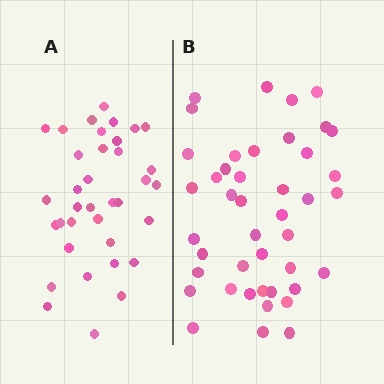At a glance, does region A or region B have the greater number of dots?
Region B (the right region) has more dots.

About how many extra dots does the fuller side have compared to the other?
Region B has roughly 8 or so more dots than region A.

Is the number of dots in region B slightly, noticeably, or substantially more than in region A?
Region B has only slightly more — the two regions are fairly close. The ratio is roughly 1.2 to 1.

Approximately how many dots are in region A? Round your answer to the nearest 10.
About 40 dots. (The exact count is 36, which rounds to 40.)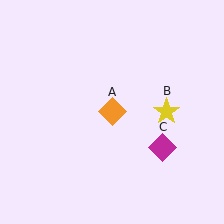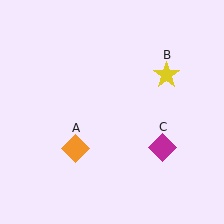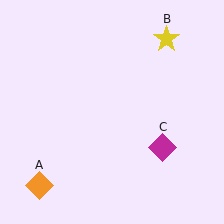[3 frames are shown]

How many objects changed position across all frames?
2 objects changed position: orange diamond (object A), yellow star (object B).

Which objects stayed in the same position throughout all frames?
Magenta diamond (object C) remained stationary.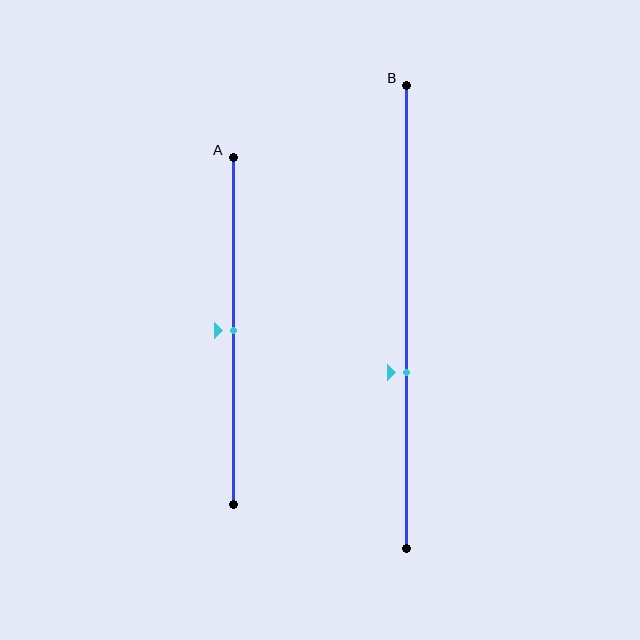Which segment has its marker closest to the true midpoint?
Segment A has its marker closest to the true midpoint.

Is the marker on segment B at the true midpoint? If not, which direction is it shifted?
No, the marker on segment B is shifted downward by about 12% of the segment length.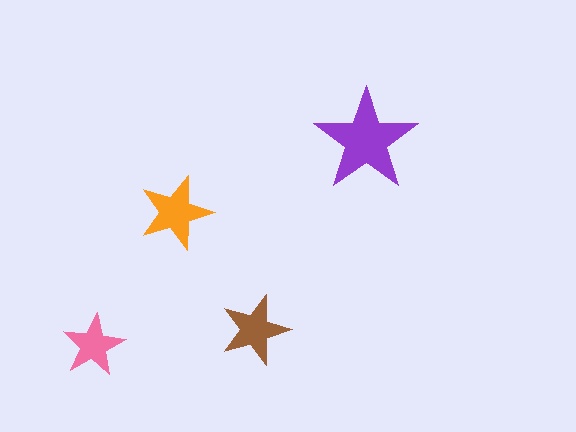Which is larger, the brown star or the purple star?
The purple one.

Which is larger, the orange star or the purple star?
The purple one.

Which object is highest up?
The purple star is topmost.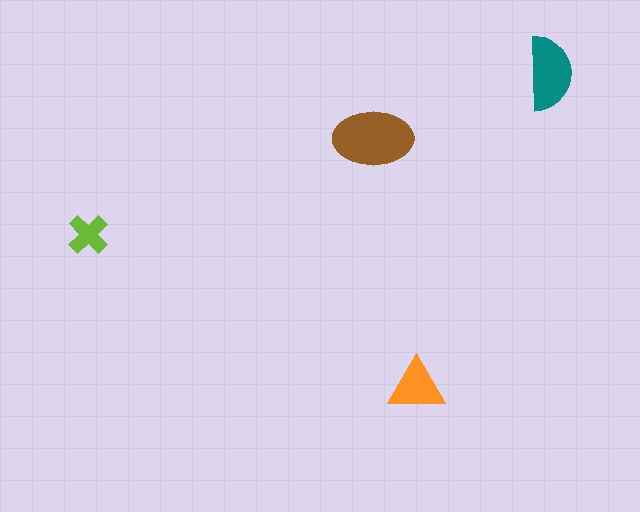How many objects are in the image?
There are 4 objects in the image.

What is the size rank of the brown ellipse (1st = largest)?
1st.